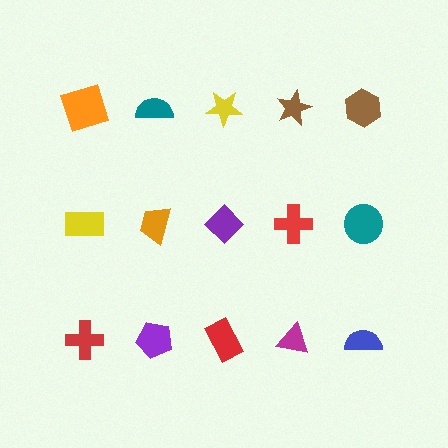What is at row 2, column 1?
A yellow rectangle.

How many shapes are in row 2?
5 shapes.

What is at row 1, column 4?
A brown star.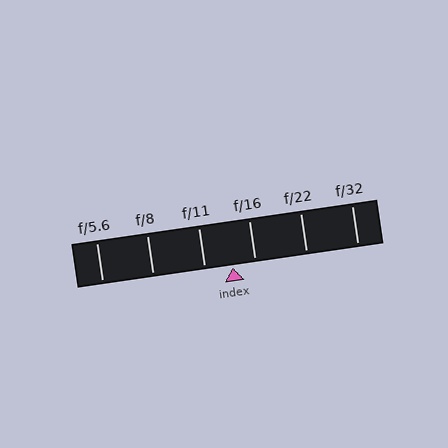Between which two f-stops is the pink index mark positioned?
The index mark is between f/11 and f/16.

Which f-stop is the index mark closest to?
The index mark is closest to f/16.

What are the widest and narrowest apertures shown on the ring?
The widest aperture shown is f/5.6 and the narrowest is f/32.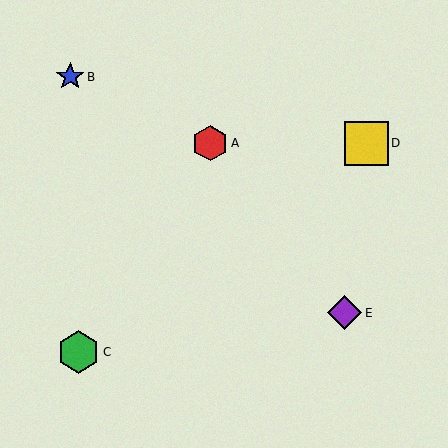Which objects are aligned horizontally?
Objects A, D are aligned horizontally.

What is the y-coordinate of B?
Object B is at y≈77.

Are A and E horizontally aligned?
No, A is at y≈143 and E is at y≈313.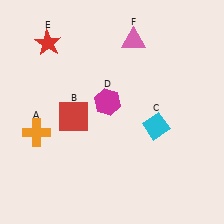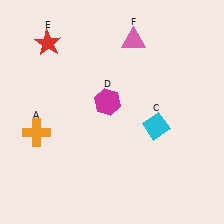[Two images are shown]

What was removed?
The red square (B) was removed in Image 2.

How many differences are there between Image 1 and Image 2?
There is 1 difference between the two images.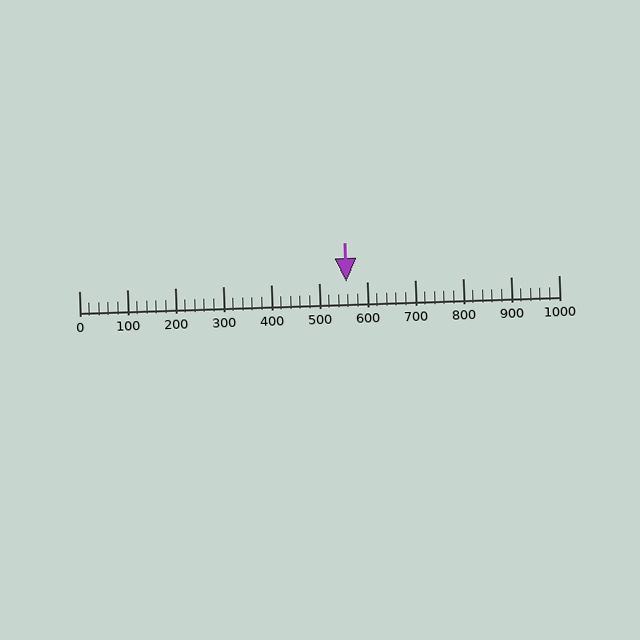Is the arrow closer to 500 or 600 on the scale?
The arrow is closer to 600.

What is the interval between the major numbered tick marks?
The major tick marks are spaced 100 units apart.